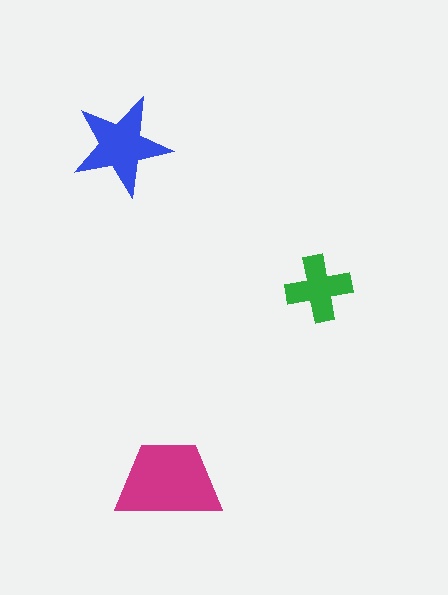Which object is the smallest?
The green cross.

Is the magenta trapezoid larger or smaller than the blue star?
Larger.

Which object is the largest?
The magenta trapezoid.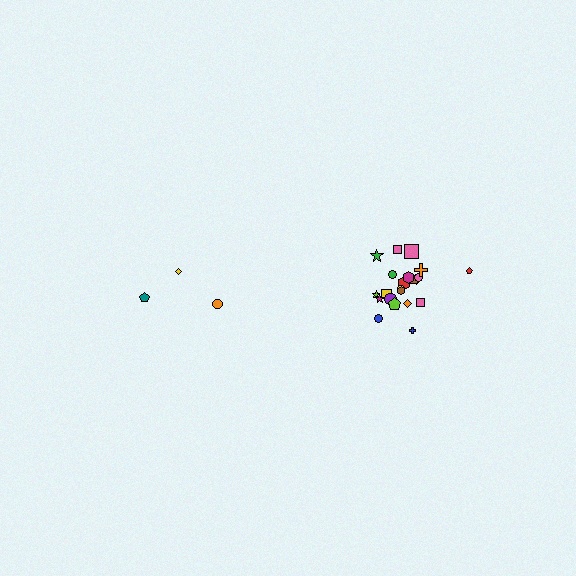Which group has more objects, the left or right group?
The right group.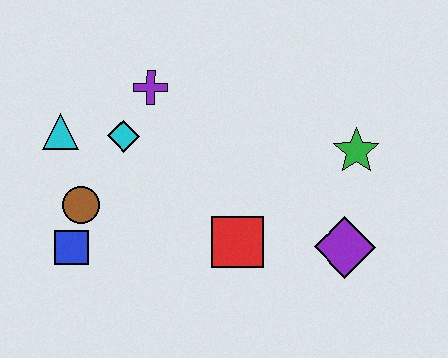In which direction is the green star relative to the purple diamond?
The green star is above the purple diamond.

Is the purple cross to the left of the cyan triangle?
No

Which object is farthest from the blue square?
The green star is farthest from the blue square.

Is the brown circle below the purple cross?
Yes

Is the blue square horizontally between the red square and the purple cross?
No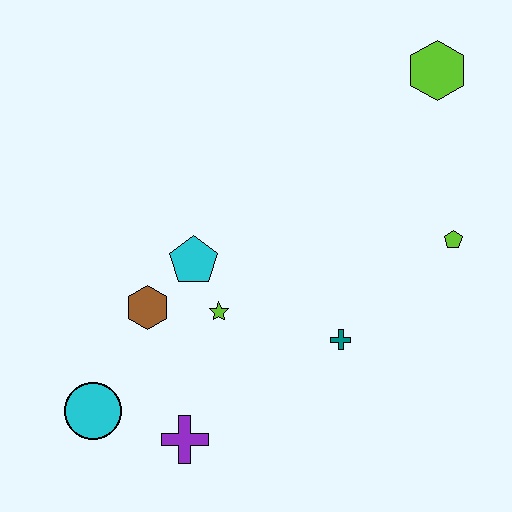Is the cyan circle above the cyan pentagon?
No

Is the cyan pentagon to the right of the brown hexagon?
Yes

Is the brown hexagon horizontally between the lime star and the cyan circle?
Yes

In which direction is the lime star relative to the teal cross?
The lime star is to the left of the teal cross.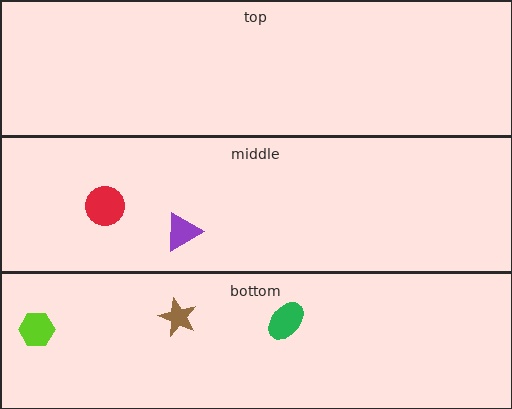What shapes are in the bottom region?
The brown star, the green ellipse, the lime hexagon.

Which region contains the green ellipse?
The bottom region.